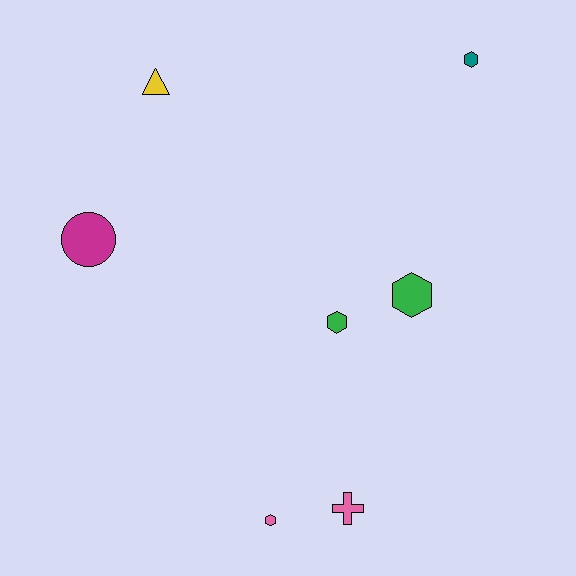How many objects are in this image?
There are 7 objects.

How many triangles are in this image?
There is 1 triangle.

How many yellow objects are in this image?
There is 1 yellow object.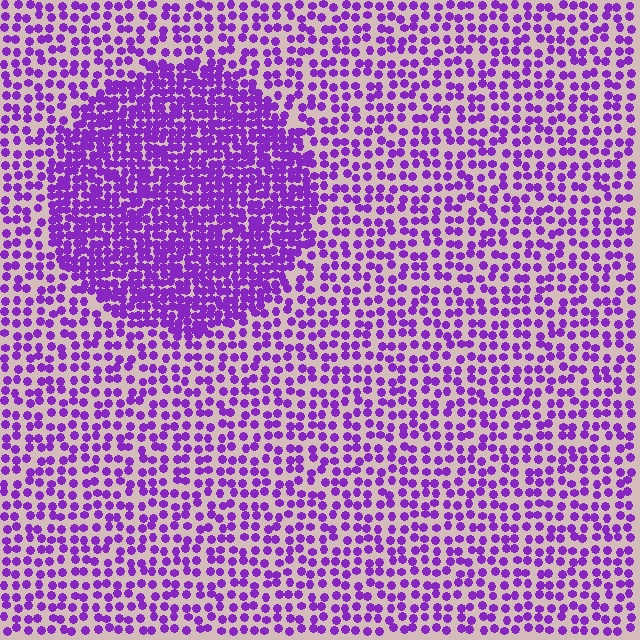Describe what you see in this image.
The image contains small purple elements arranged at two different densities. A circle-shaped region is visible where the elements are more densely packed than the surrounding area.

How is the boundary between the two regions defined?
The boundary is defined by a change in element density (approximately 2.0x ratio). All elements are the same color, size, and shape.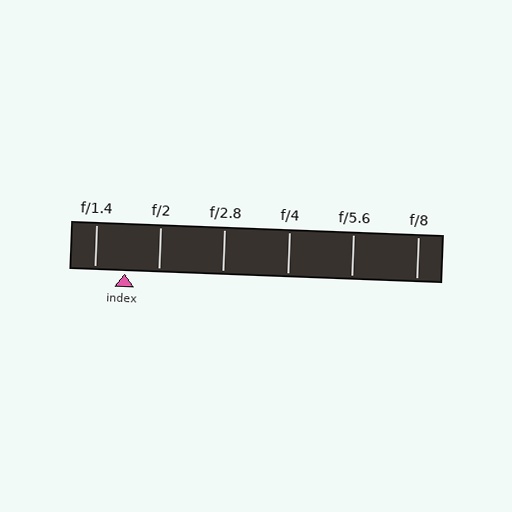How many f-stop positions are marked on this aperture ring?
There are 6 f-stop positions marked.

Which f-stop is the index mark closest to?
The index mark is closest to f/1.4.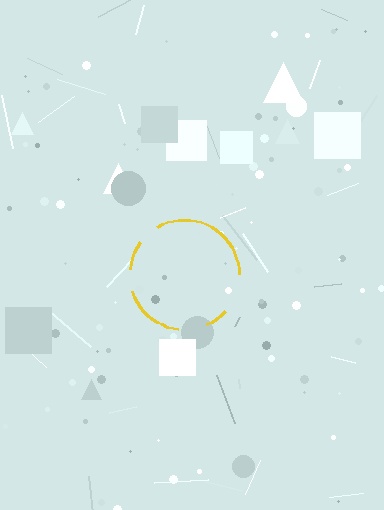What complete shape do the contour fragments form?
The contour fragments form a circle.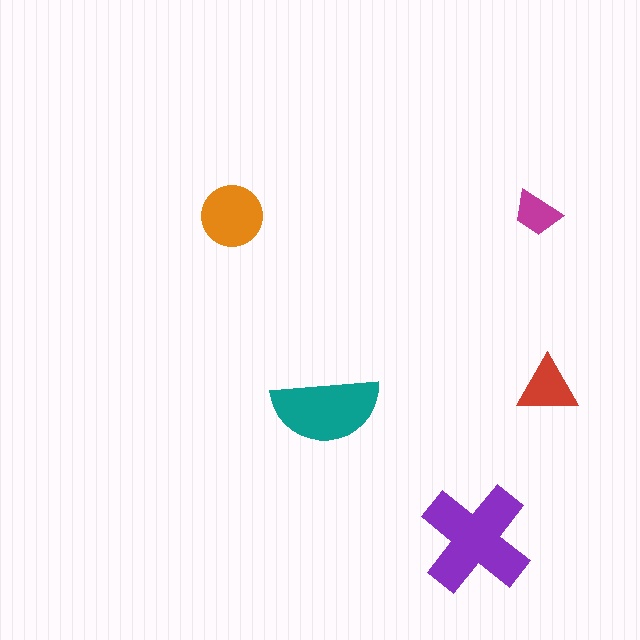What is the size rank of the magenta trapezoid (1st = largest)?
5th.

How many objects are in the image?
There are 5 objects in the image.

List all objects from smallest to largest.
The magenta trapezoid, the red triangle, the orange circle, the teal semicircle, the purple cross.